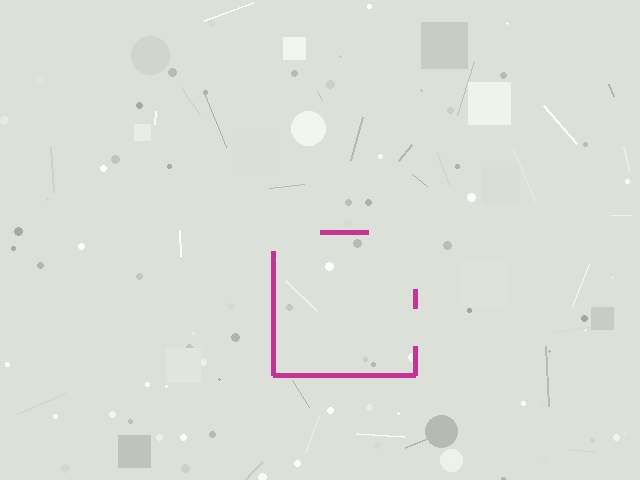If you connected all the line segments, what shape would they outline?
They would outline a square.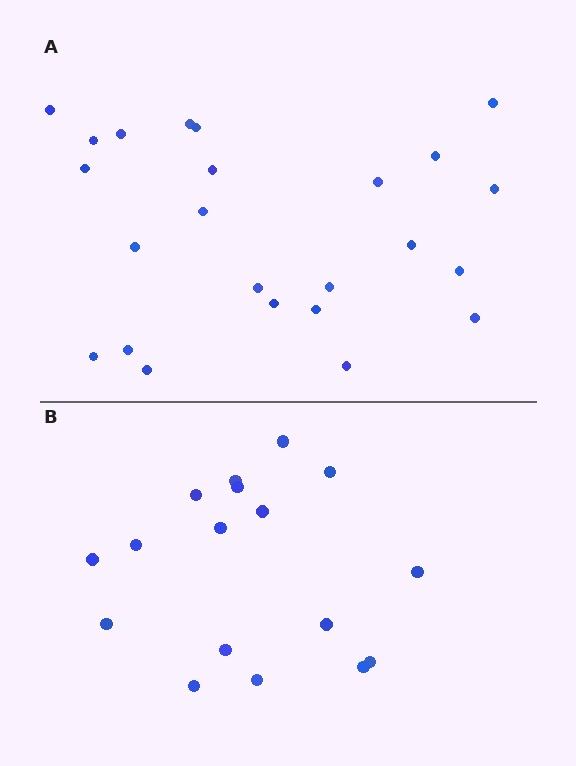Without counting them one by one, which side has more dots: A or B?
Region A (the top region) has more dots.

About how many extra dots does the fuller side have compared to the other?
Region A has roughly 8 or so more dots than region B.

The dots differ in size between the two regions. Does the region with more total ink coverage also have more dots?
No. Region B has more total ink coverage because its dots are larger, but region A actually contains more individual dots. Total area can be misleading — the number of items is what matters here.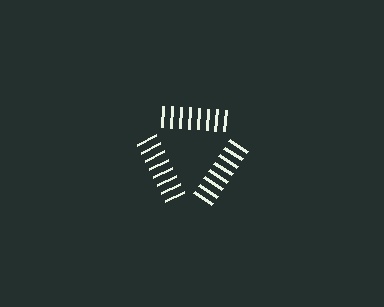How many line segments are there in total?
24 — 8 along each of the 3 edges.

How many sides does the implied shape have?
3 sides — the line-ends trace a triangle.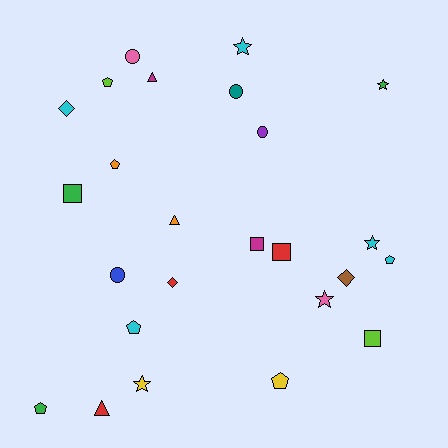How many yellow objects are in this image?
There are 2 yellow objects.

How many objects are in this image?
There are 25 objects.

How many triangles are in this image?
There are 3 triangles.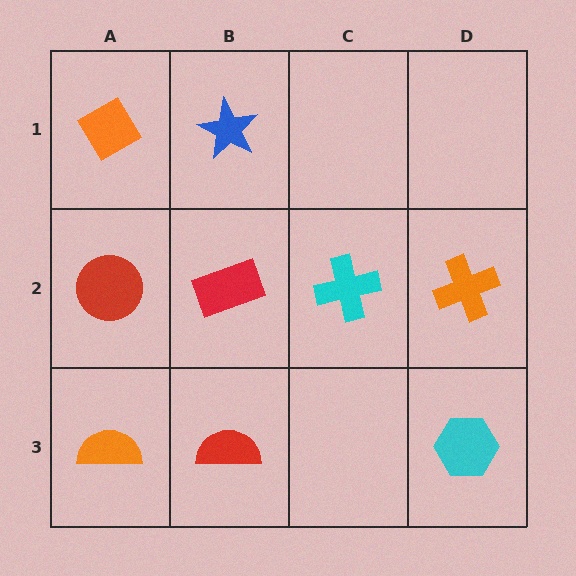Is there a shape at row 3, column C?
No, that cell is empty.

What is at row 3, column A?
An orange semicircle.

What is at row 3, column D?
A cyan hexagon.